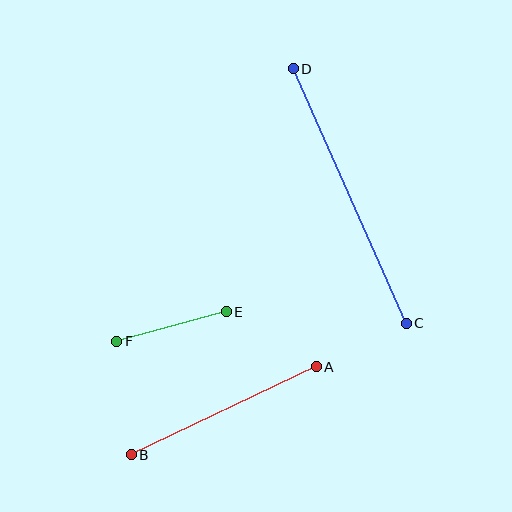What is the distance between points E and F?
The distance is approximately 113 pixels.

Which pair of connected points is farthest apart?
Points C and D are farthest apart.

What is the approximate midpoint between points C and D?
The midpoint is at approximately (350, 196) pixels.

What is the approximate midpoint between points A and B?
The midpoint is at approximately (224, 411) pixels.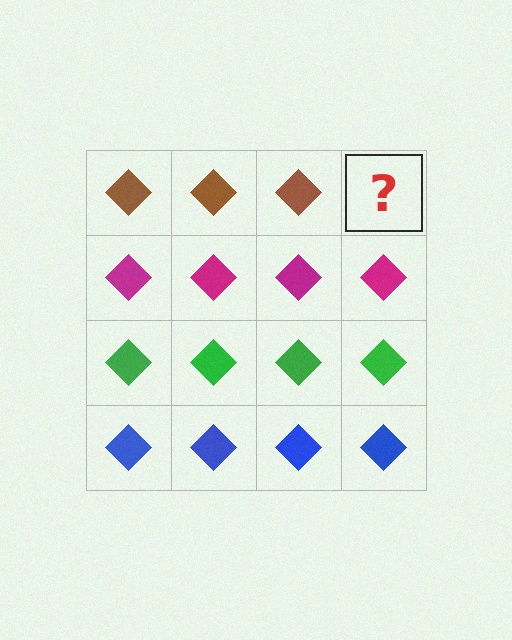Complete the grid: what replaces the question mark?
The question mark should be replaced with a brown diamond.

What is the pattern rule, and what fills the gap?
The rule is that each row has a consistent color. The gap should be filled with a brown diamond.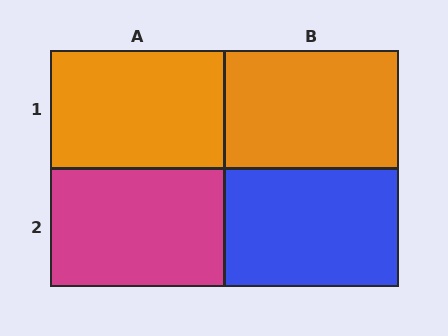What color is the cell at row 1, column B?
Orange.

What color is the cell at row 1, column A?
Orange.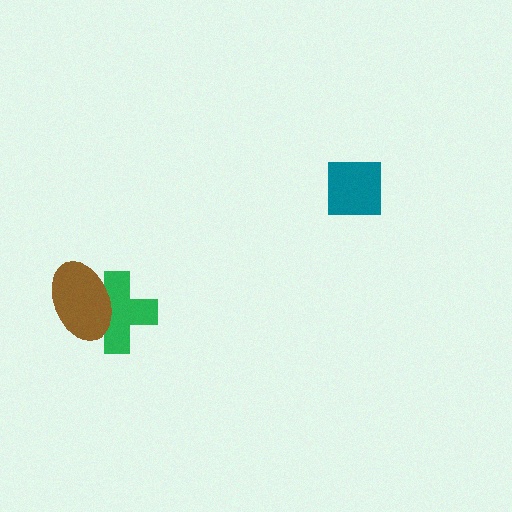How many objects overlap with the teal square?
0 objects overlap with the teal square.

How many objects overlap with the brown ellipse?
1 object overlaps with the brown ellipse.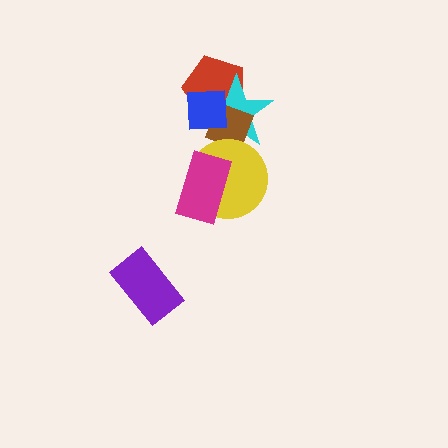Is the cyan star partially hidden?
Yes, it is partially covered by another shape.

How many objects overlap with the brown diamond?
4 objects overlap with the brown diamond.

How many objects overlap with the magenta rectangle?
1 object overlaps with the magenta rectangle.